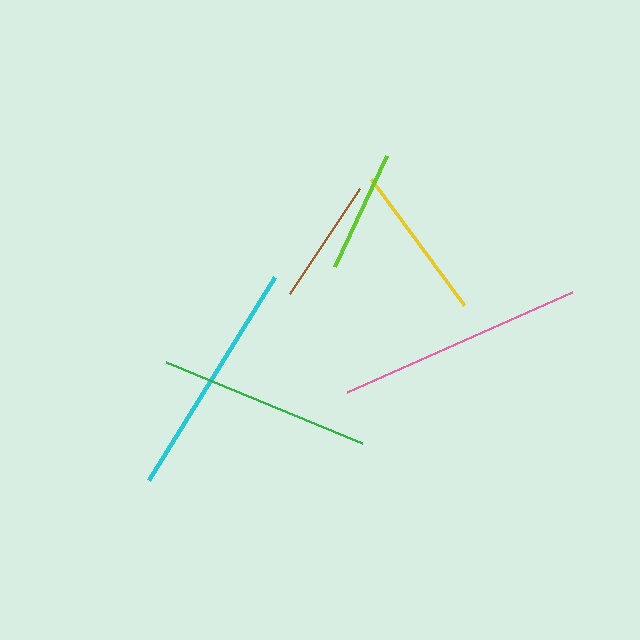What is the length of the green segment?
The green segment is approximately 212 pixels long.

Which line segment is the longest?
The pink line is the longest at approximately 246 pixels.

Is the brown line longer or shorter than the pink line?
The pink line is longer than the brown line.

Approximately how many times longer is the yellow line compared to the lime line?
The yellow line is approximately 1.3 times the length of the lime line.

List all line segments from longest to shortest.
From longest to shortest: pink, cyan, green, yellow, brown, lime.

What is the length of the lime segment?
The lime segment is approximately 123 pixels long.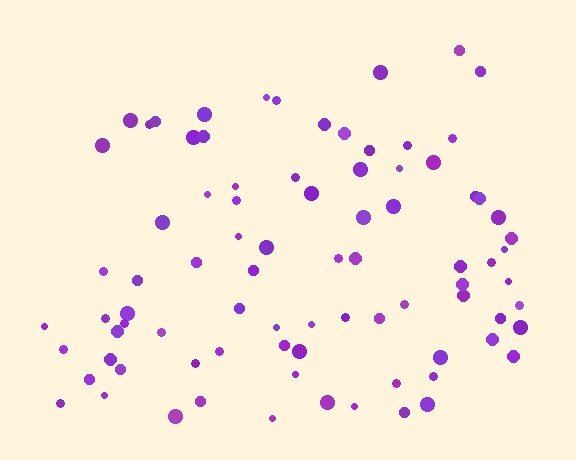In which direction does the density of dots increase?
From top to bottom, with the bottom side densest.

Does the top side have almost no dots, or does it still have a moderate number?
Still a moderate number, just noticeably fewer than the bottom.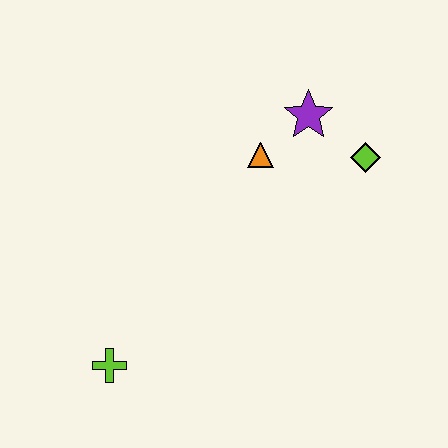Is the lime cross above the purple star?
No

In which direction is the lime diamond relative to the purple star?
The lime diamond is to the right of the purple star.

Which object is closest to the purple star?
The orange triangle is closest to the purple star.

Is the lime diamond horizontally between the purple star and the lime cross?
No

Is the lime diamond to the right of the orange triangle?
Yes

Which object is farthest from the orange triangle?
The lime cross is farthest from the orange triangle.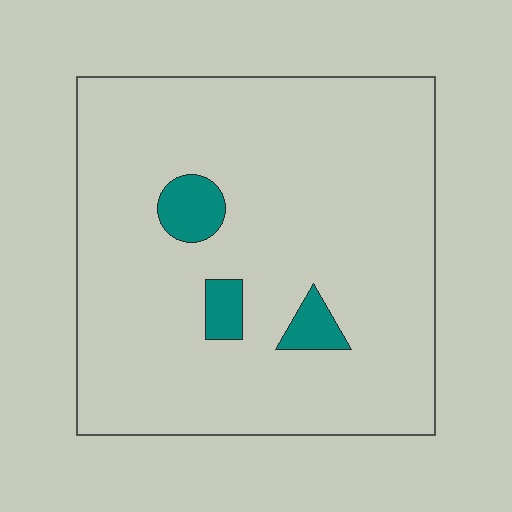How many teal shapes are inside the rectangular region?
3.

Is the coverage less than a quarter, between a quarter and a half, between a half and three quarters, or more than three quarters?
Less than a quarter.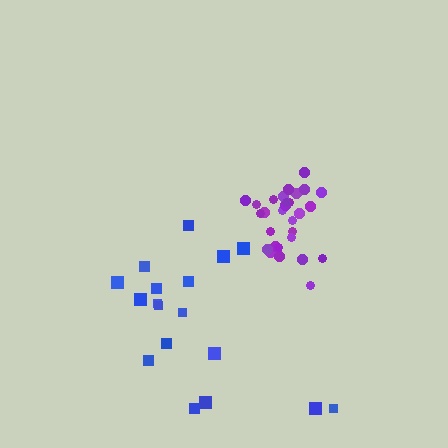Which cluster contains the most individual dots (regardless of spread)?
Purple (29).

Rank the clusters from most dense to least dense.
purple, blue.